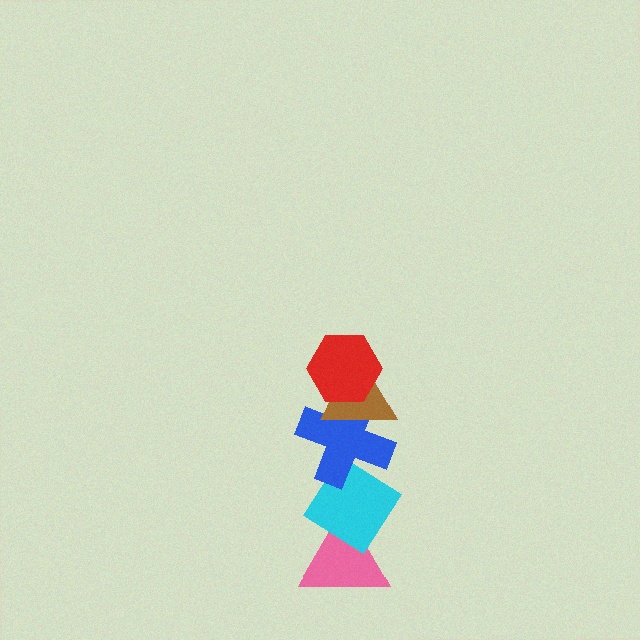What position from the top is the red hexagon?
The red hexagon is 1st from the top.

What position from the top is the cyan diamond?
The cyan diamond is 4th from the top.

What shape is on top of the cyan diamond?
The blue cross is on top of the cyan diamond.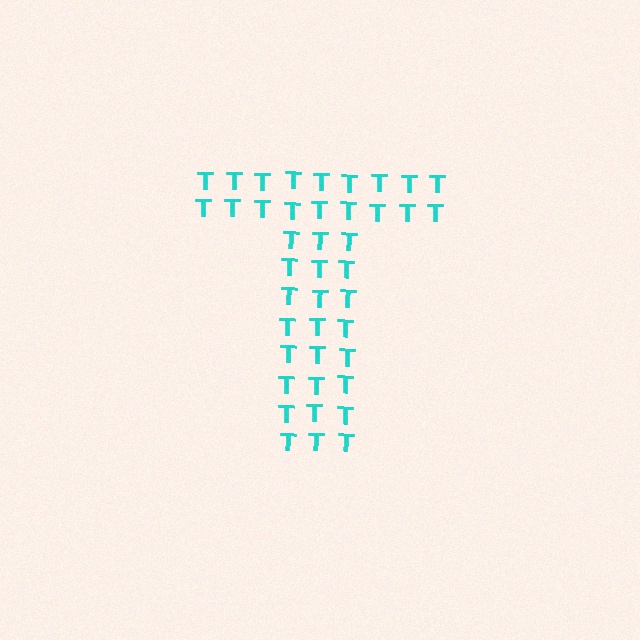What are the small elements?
The small elements are letter T's.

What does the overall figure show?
The overall figure shows the letter T.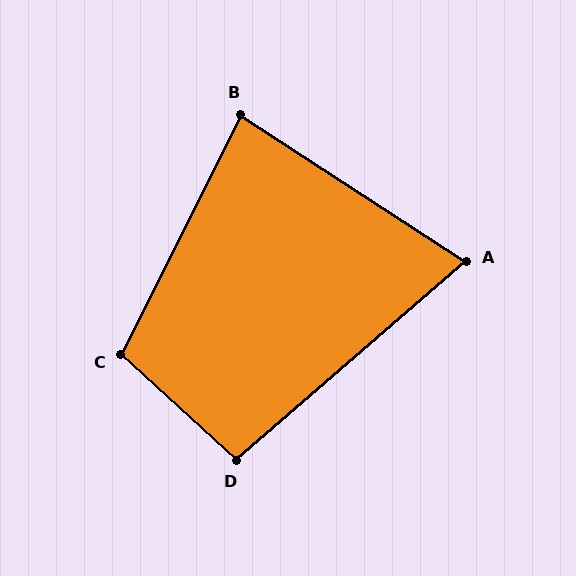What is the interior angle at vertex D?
Approximately 97 degrees (obtuse).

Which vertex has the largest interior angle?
C, at approximately 106 degrees.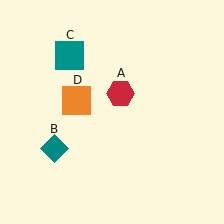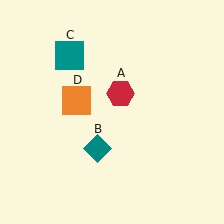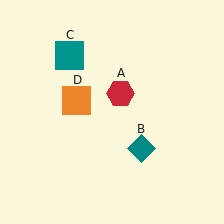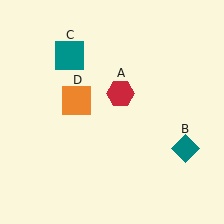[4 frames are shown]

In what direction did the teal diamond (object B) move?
The teal diamond (object B) moved right.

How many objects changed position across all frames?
1 object changed position: teal diamond (object B).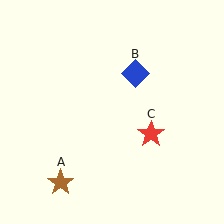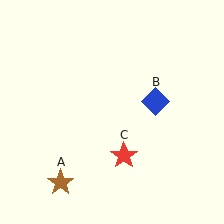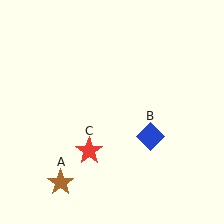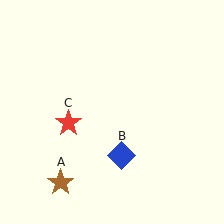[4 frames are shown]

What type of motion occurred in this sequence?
The blue diamond (object B), red star (object C) rotated clockwise around the center of the scene.